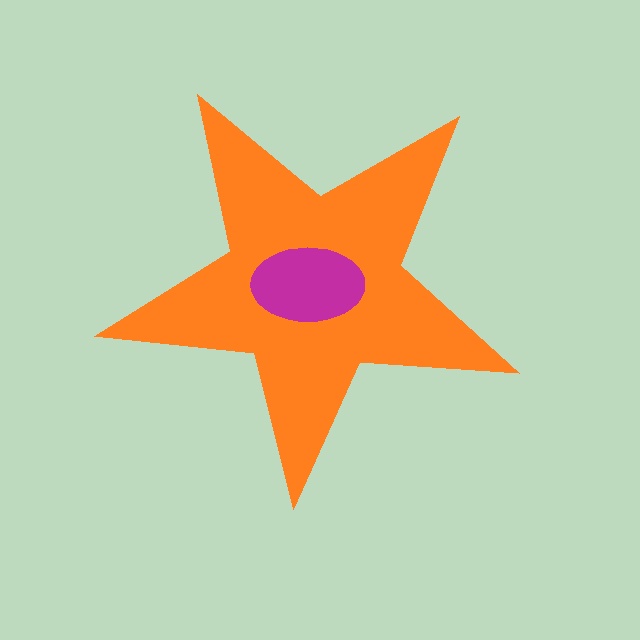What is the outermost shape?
The orange star.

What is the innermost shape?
The magenta ellipse.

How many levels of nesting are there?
2.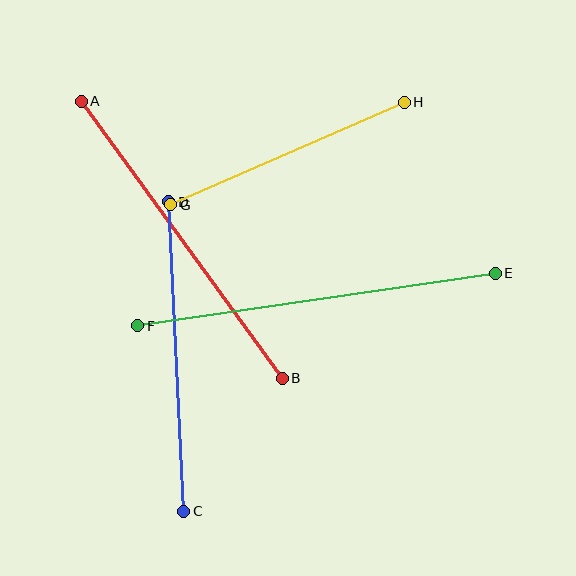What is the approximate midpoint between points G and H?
The midpoint is at approximately (288, 154) pixels.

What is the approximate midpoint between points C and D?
The midpoint is at approximately (176, 356) pixels.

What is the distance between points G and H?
The distance is approximately 255 pixels.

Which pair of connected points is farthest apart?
Points E and F are farthest apart.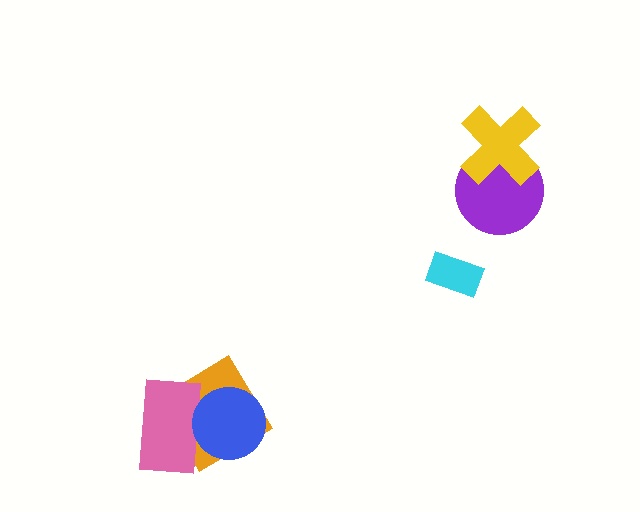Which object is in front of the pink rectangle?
The blue circle is in front of the pink rectangle.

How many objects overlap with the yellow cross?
1 object overlaps with the yellow cross.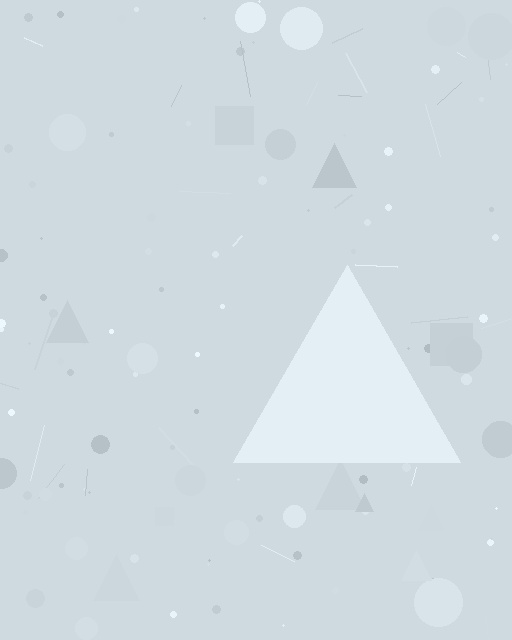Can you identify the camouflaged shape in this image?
The camouflaged shape is a triangle.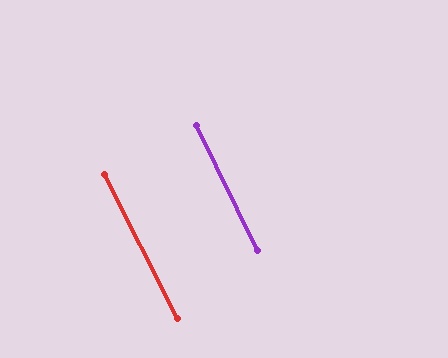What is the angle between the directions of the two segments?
Approximately 1 degree.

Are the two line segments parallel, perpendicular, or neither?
Parallel — their directions differ by only 1.0°.